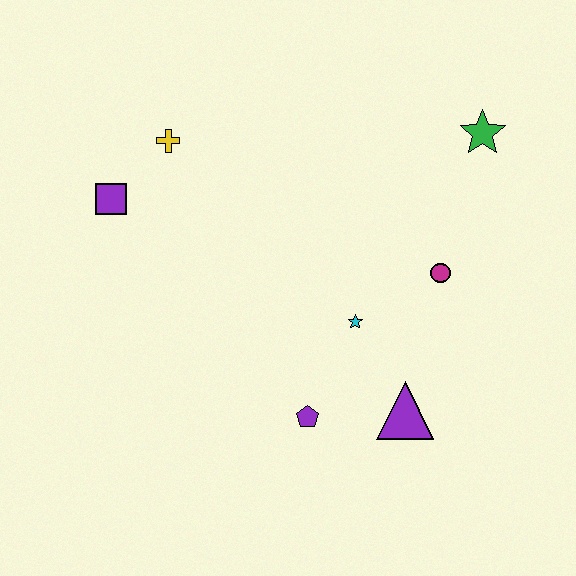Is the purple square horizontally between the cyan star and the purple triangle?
No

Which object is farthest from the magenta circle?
The purple square is farthest from the magenta circle.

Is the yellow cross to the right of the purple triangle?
No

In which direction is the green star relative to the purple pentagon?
The green star is above the purple pentagon.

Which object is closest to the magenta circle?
The cyan star is closest to the magenta circle.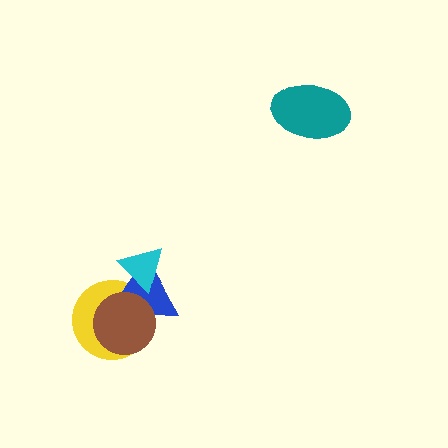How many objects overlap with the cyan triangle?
1 object overlaps with the cyan triangle.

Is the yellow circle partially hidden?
Yes, it is partially covered by another shape.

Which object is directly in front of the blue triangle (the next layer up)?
The cyan triangle is directly in front of the blue triangle.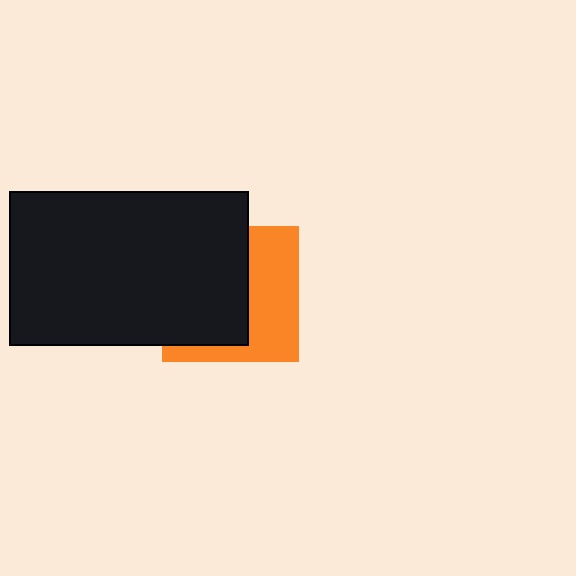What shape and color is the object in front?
The object in front is a black rectangle.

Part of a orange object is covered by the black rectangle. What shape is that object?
It is a square.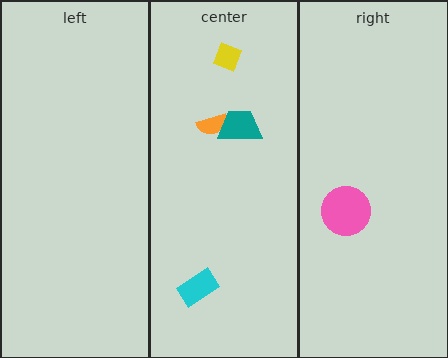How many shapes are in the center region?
4.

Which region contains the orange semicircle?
The center region.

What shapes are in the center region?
The cyan rectangle, the orange semicircle, the teal trapezoid, the yellow diamond.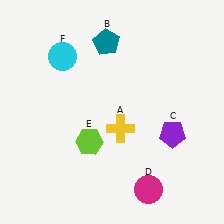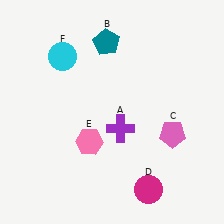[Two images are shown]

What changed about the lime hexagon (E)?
In Image 1, E is lime. In Image 2, it changed to pink.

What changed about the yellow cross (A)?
In Image 1, A is yellow. In Image 2, it changed to purple.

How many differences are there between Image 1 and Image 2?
There are 3 differences between the two images.